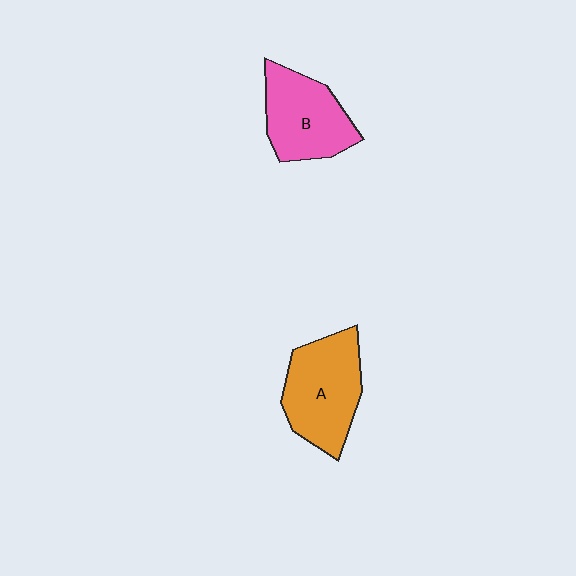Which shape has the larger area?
Shape A (orange).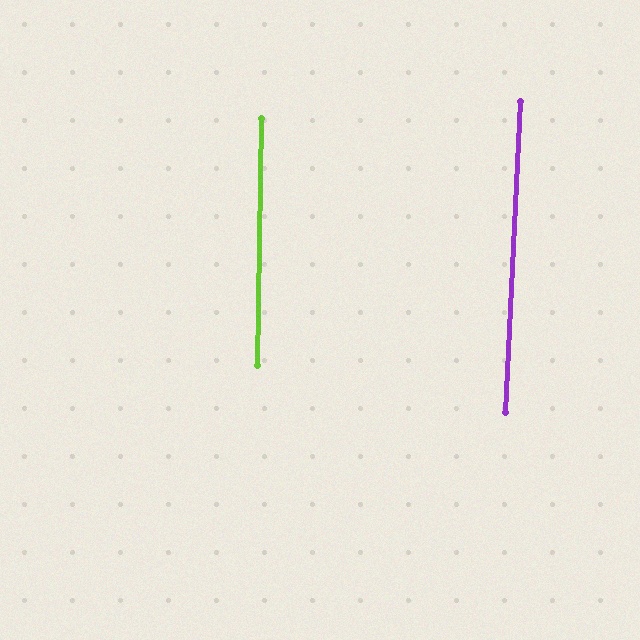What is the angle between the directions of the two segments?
Approximately 2 degrees.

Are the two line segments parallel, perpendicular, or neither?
Parallel — their directions differ by only 1.9°.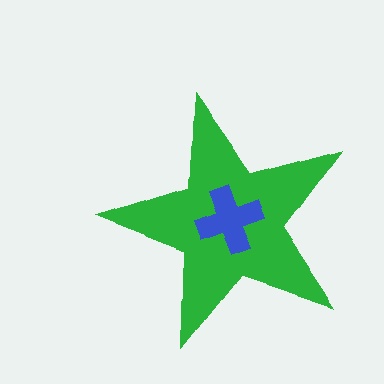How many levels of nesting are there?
2.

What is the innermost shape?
The blue cross.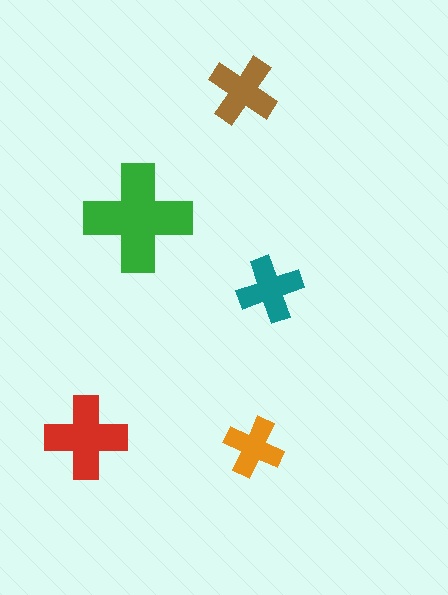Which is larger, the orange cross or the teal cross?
The teal one.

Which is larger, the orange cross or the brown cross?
The brown one.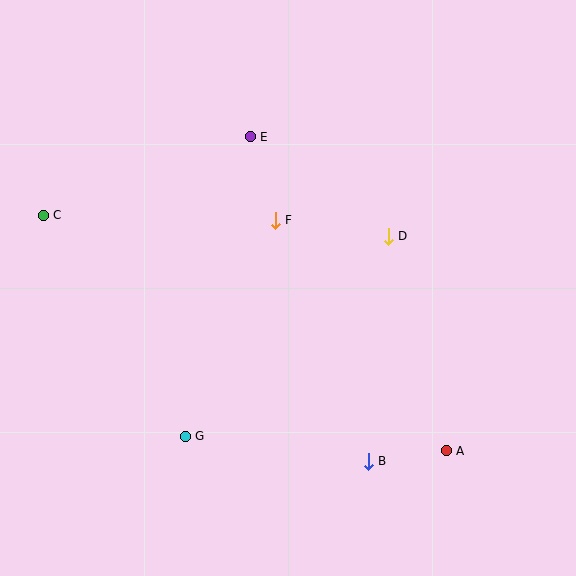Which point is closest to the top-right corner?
Point D is closest to the top-right corner.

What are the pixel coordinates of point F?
Point F is at (275, 220).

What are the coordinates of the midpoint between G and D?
The midpoint between G and D is at (287, 336).